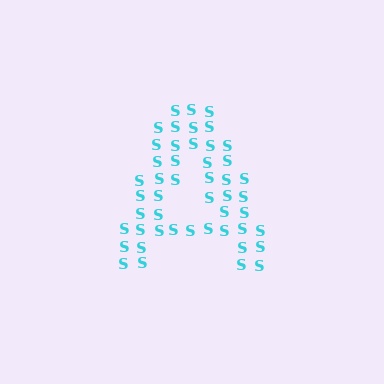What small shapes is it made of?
It is made of small letter S's.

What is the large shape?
The large shape is the letter A.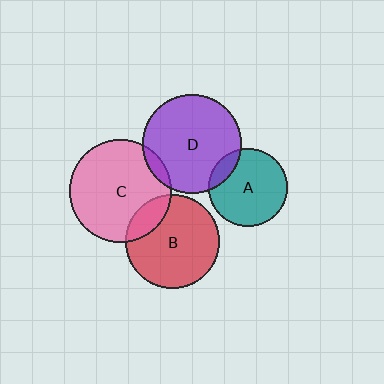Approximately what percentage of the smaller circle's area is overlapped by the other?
Approximately 5%.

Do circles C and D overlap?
Yes.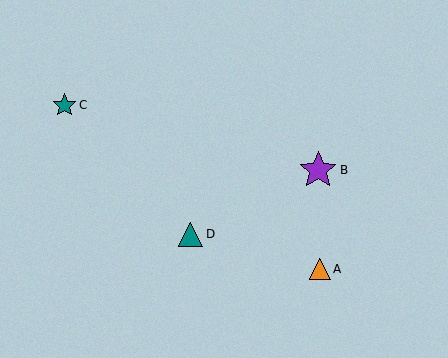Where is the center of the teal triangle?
The center of the teal triangle is at (190, 234).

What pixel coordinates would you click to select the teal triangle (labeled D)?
Click at (190, 234) to select the teal triangle D.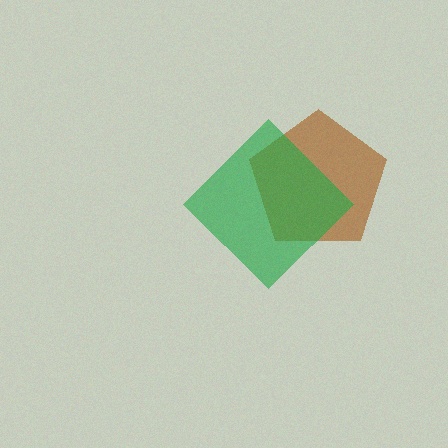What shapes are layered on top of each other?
The layered shapes are: a brown pentagon, a green diamond.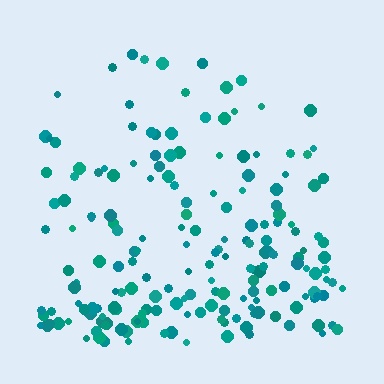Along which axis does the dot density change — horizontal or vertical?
Vertical.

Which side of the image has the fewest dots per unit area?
The top.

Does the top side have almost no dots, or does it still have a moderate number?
Still a moderate number, just noticeably fewer than the bottom.